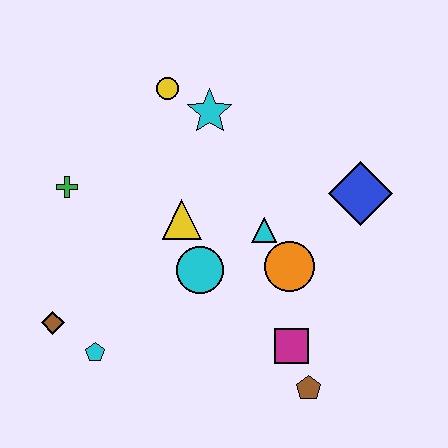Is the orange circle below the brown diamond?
No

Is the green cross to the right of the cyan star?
No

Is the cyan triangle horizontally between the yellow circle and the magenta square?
Yes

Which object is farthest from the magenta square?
The yellow circle is farthest from the magenta square.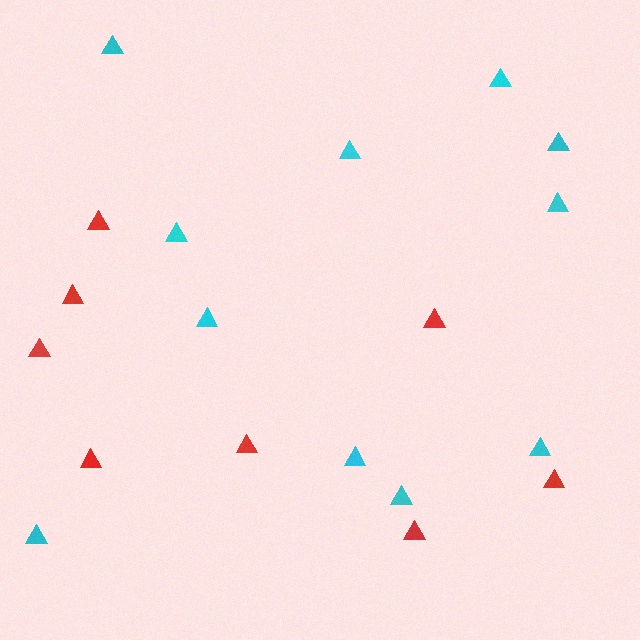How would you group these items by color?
There are 2 groups: one group of red triangles (8) and one group of cyan triangles (11).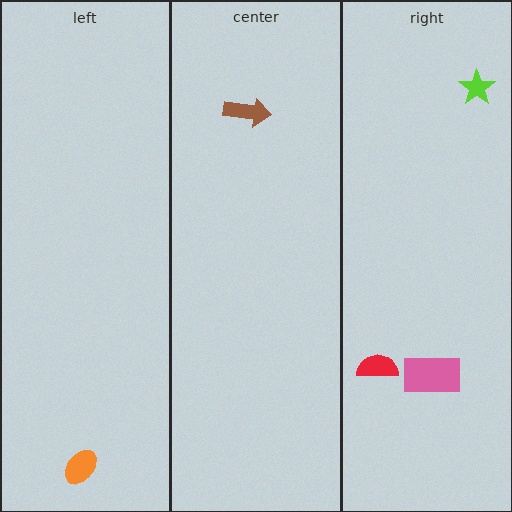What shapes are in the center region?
The brown arrow.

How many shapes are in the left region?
1.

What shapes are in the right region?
The pink rectangle, the lime star, the red semicircle.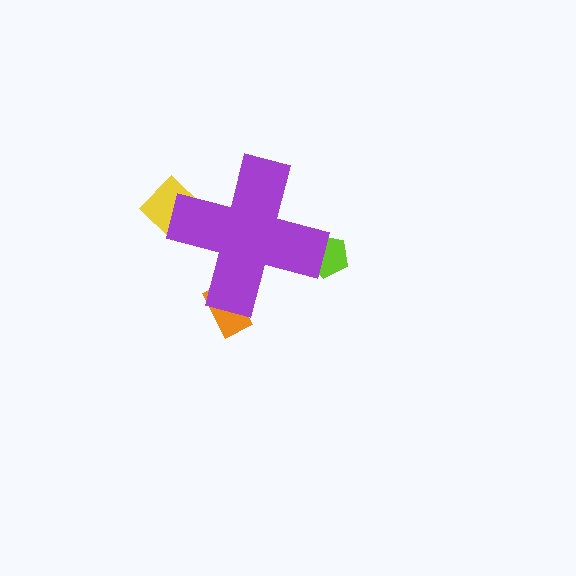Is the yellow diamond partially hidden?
Yes, the yellow diamond is partially hidden behind the purple cross.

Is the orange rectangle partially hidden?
Yes, the orange rectangle is partially hidden behind the purple cross.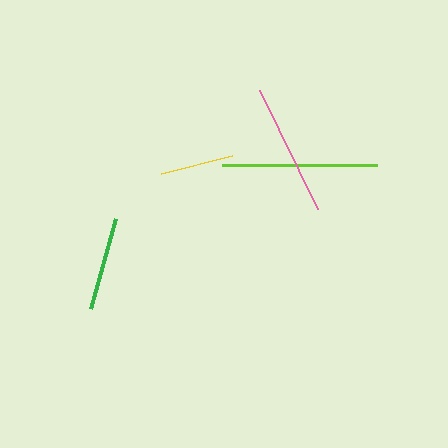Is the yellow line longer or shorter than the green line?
The green line is longer than the yellow line.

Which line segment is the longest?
The lime line is the longest at approximately 155 pixels.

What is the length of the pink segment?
The pink segment is approximately 132 pixels long.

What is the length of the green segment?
The green segment is approximately 93 pixels long.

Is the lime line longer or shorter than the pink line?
The lime line is longer than the pink line.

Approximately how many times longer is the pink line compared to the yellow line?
The pink line is approximately 1.8 times the length of the yellow line.